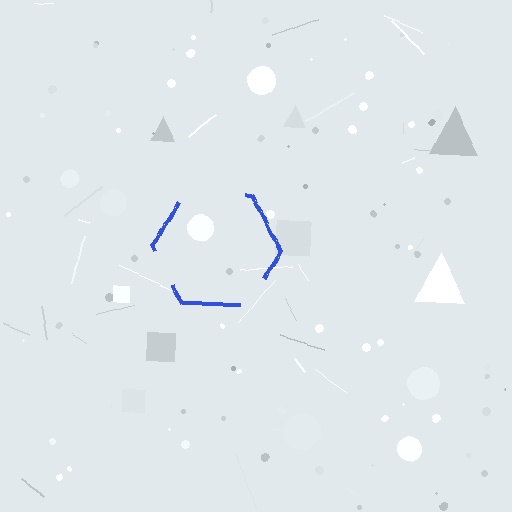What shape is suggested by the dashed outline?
The dashed outline suggests a hexagon.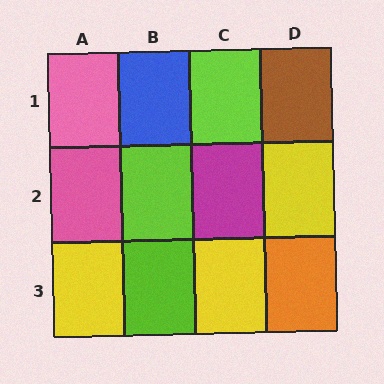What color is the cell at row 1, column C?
Lime.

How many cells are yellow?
3 cells are yellow.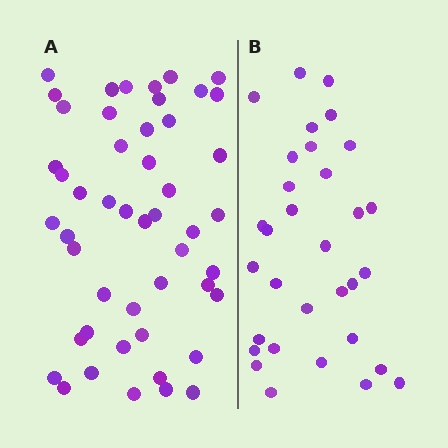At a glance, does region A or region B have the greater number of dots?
Region A (the left region) has more dots.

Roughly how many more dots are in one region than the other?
Region A has approximately 15 more dots than region B.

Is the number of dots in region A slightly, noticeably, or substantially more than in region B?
Region A has substantially more. The ratio is roughly 1.5 to 1.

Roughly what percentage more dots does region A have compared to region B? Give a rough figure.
About 55% more.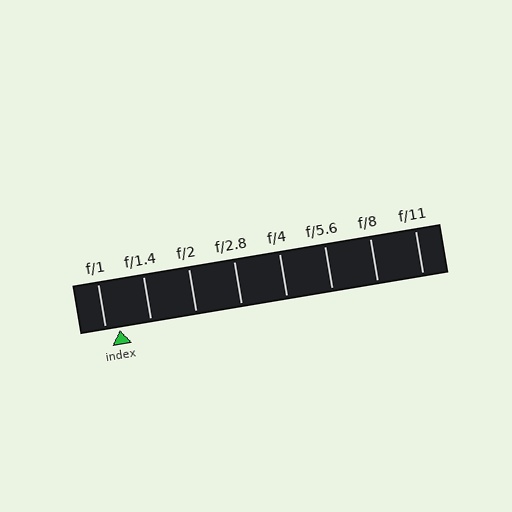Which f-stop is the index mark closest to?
The index mark is closest to f/1.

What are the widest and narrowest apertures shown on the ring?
The widest aperture shown is f/1 and the narrowest is f/11.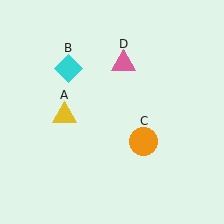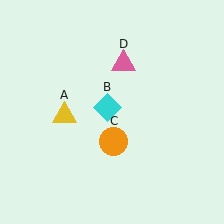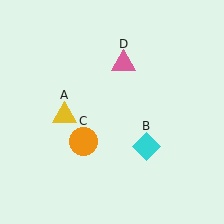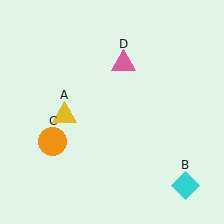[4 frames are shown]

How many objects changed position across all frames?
2 objects changed position: cyan diamond (object B), orange circle (object C).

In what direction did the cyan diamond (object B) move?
The cyan diamond (object B) moved down and to the right.